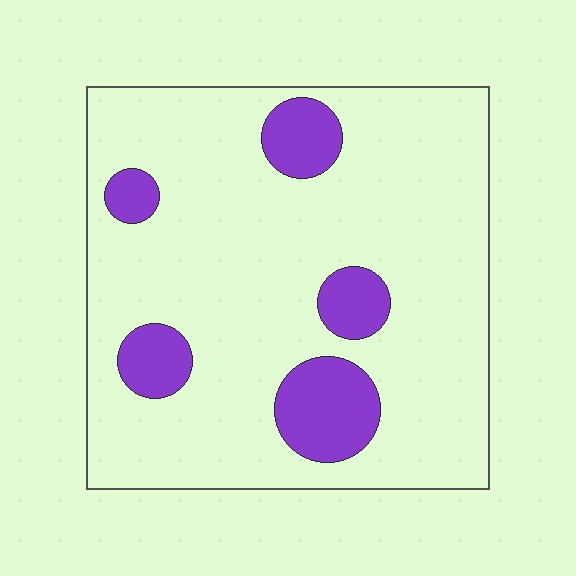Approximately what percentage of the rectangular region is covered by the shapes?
Approximately 15%.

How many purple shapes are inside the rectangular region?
5.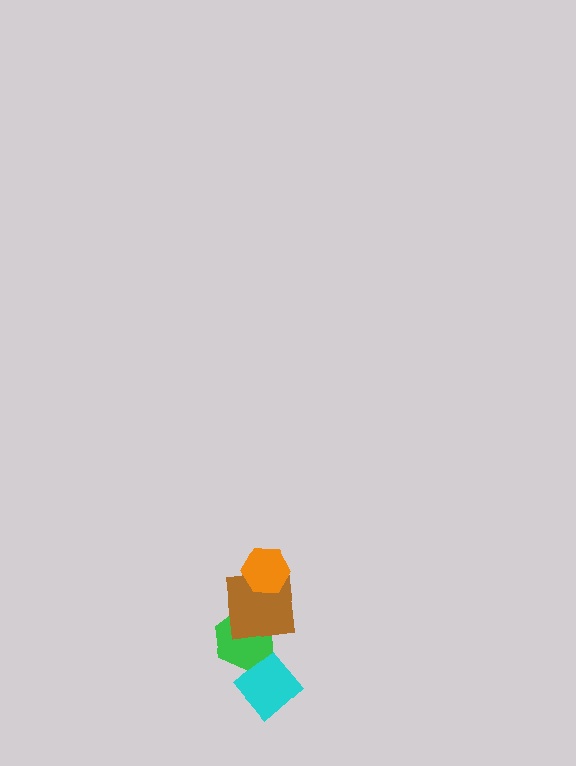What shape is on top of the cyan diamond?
The green hexagon is on top of the cyan diamond.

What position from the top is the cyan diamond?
The cyan diamond is 4th from the top.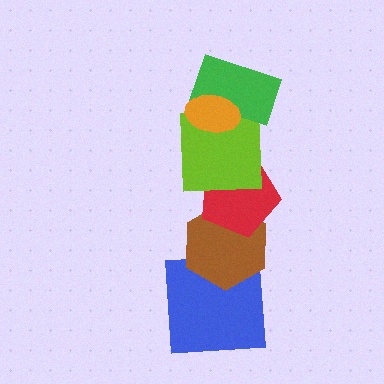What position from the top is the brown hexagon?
The brown hexagon is 5th from the top.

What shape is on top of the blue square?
The brown hexagon is on top of the blue square.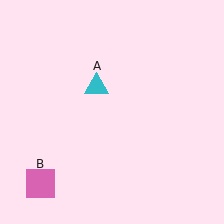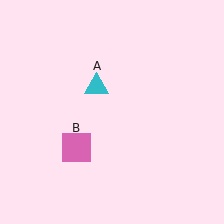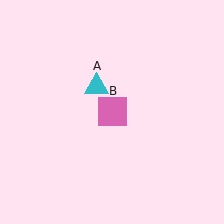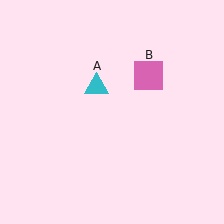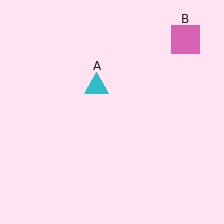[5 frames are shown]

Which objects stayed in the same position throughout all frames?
Cyan triangle (object A) remained stationary.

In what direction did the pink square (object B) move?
The pink square (object B) moved up and to the right.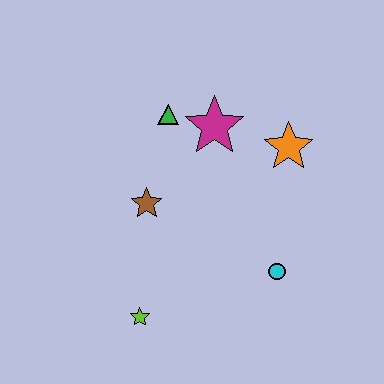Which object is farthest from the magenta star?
The lime star is farthest from the magenta star.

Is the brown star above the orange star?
No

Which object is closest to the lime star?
The brown star is closest to the lime star.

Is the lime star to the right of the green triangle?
No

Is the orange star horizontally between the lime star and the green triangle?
No